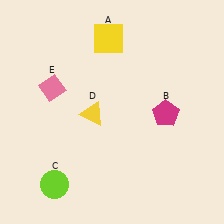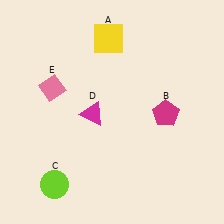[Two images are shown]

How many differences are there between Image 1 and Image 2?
There is 1 difference between the two images.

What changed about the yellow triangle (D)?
In Image 1, D is yellow. In Image 2, it changed to magenta.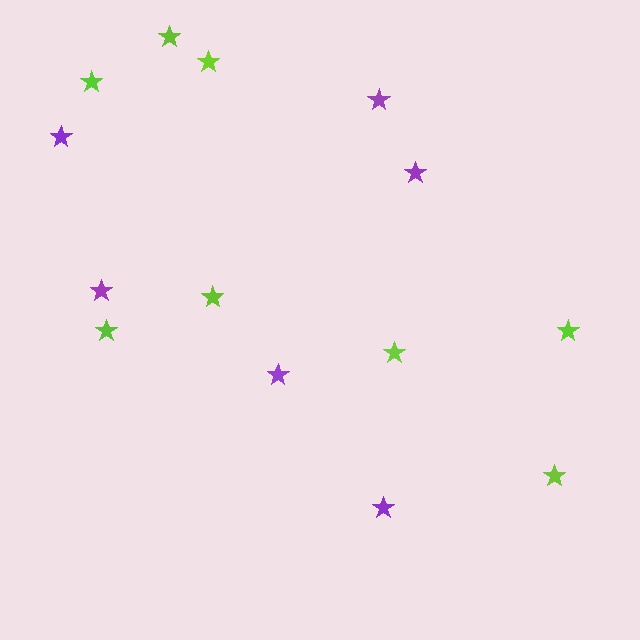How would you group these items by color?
There are 2 groups: one group of lime stars (8) and one group of purple stars (6).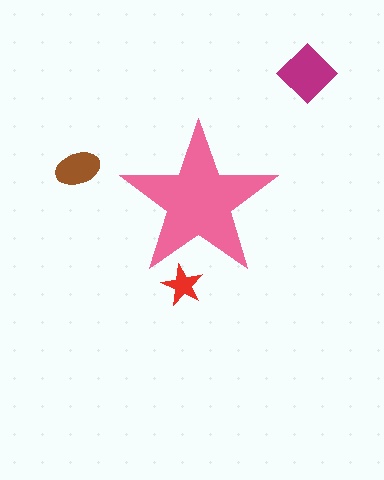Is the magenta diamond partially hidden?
No, the magenta diamond is fully visible.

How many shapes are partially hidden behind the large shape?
1 shape is partially hidden.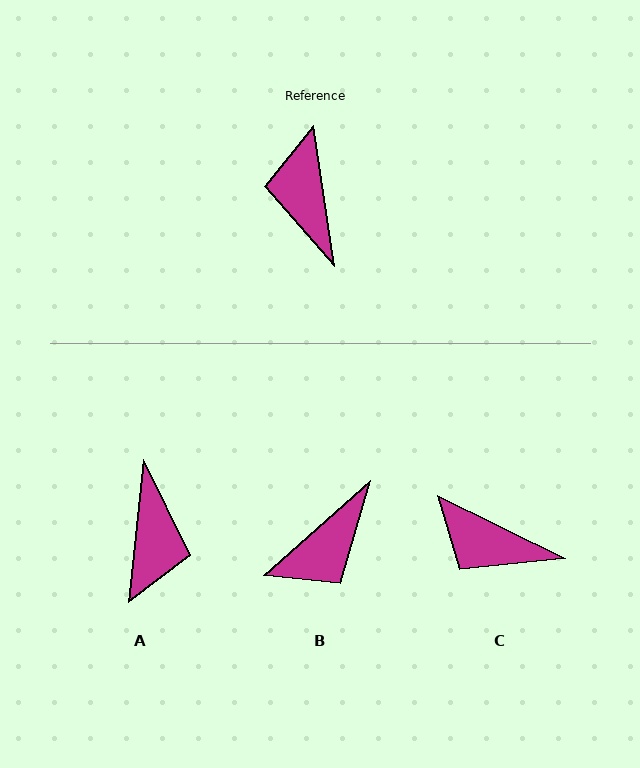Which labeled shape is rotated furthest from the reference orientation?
A, about 165 degrees away.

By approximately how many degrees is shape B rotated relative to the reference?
Approximately 123 degrees counter-clockwise.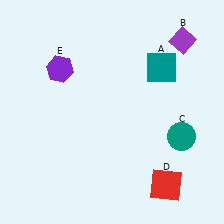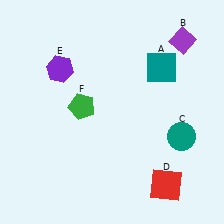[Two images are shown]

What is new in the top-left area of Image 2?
A green pentagon (F) was added in the top-left area of Image 2.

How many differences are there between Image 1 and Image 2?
There is 1 difference between the two images.